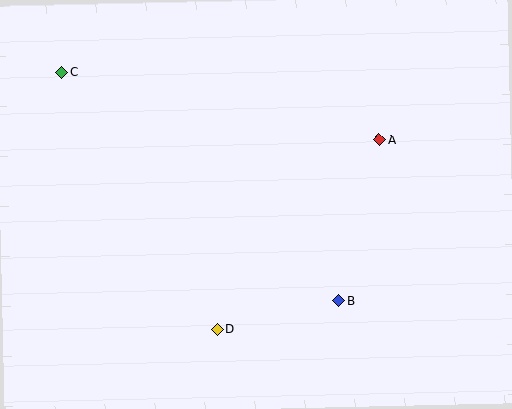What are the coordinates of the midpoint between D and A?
The midpoint between D and A is at (298, 235).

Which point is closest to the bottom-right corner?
Point B is closest to the bottom-right corner.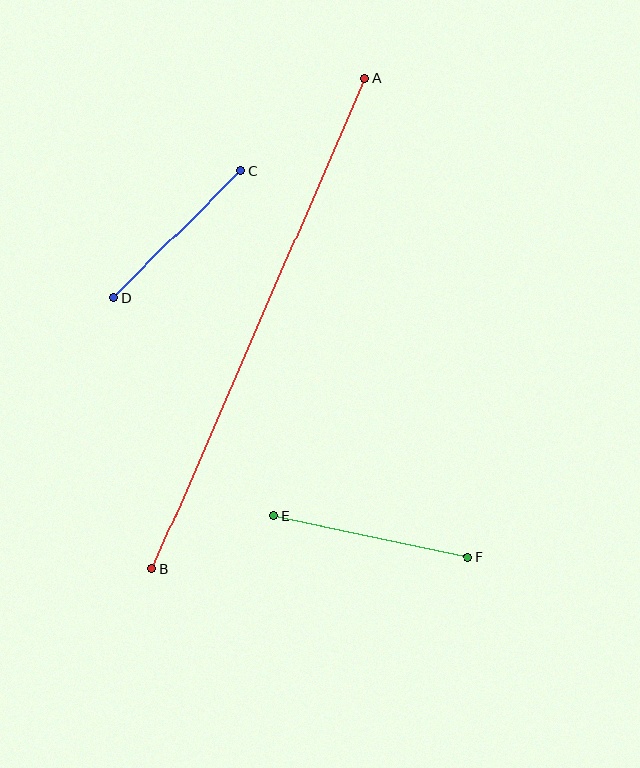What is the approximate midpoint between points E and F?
The midpoint is at approximately (371, 536) pixels.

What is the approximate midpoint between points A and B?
The midpoint is at approximately (258, 324) pixels.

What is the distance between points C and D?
The distance is approximately 180 pixels.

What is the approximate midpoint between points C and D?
The midpoint is at approximately (177, 234) pixels.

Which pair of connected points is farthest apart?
Points A and B are farthest apart.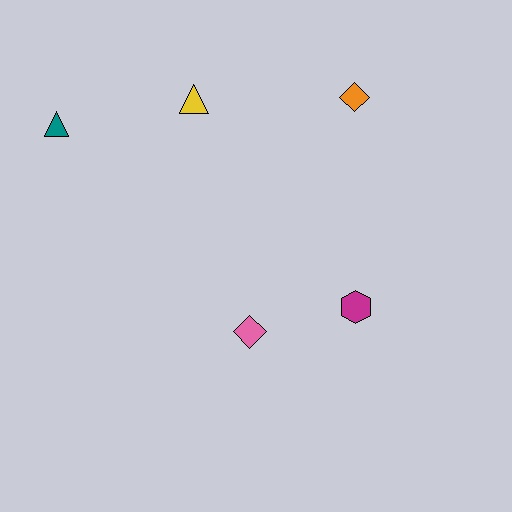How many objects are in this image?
There are 5 objects.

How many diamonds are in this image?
There are 2 diamonds.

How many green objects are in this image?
There are no green objects.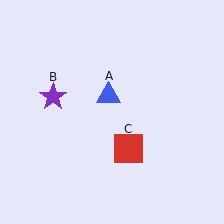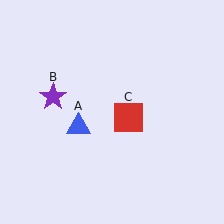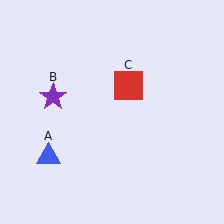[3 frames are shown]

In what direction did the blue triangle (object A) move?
The blue triangle (object A) moved down and to the left.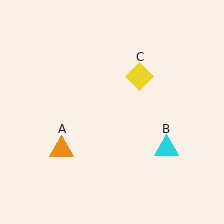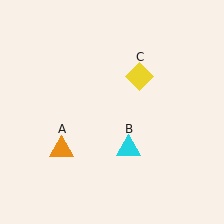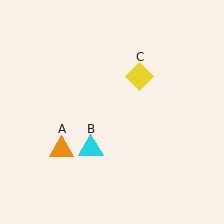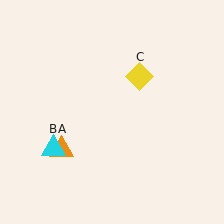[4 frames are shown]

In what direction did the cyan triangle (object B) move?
The cyan triangle (object B) moved left.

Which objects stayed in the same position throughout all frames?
Orange triangle (object A) and yellow diamond (object C) remained stationary.